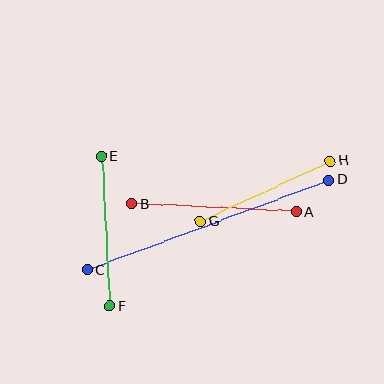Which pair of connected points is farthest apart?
Points C and D are farthest apart.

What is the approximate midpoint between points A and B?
The midpoint is at approximately (214, 208) pixels.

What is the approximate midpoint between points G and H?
The midpoint is at approximately (265, 191) pixels.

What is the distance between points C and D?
The distance is approximately 257 pixels.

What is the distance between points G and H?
The distance is approximately 144 pixels.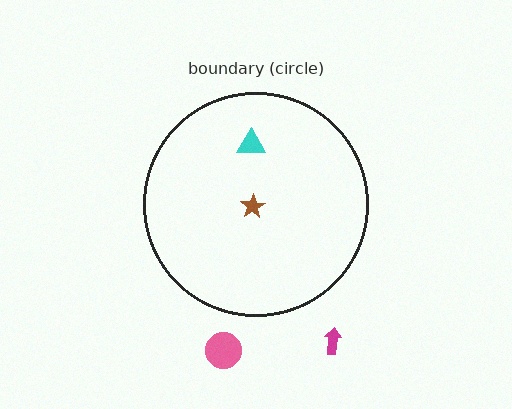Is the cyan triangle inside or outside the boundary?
Inside.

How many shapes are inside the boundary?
2 inside, 2 outside.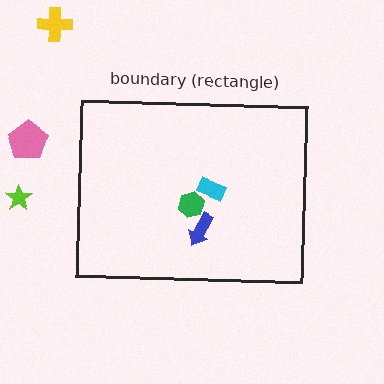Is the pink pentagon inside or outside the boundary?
Outside.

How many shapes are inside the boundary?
3 inside, 3 outside.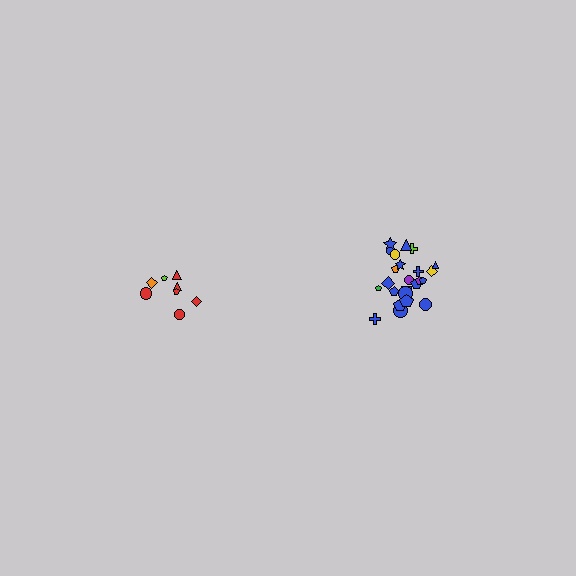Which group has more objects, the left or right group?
The right group.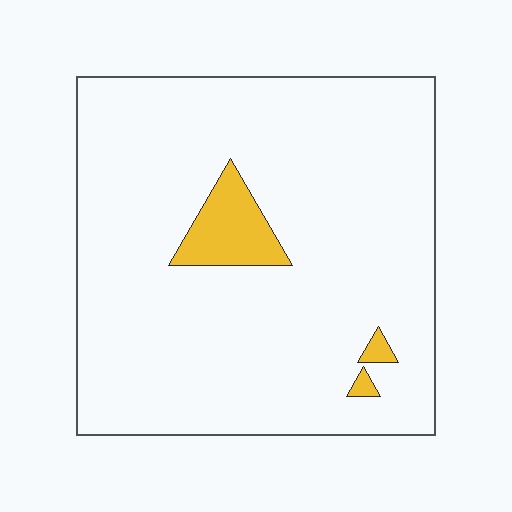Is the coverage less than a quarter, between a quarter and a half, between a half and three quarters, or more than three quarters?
Less than a quarter.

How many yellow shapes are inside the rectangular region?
3.